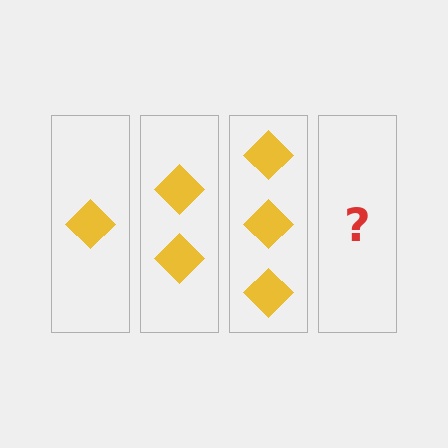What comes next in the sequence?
The next element should be 4 diamonds.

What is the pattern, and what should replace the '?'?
The pattern is that each step adds one more diamond. The '?' should be 4 diamonds.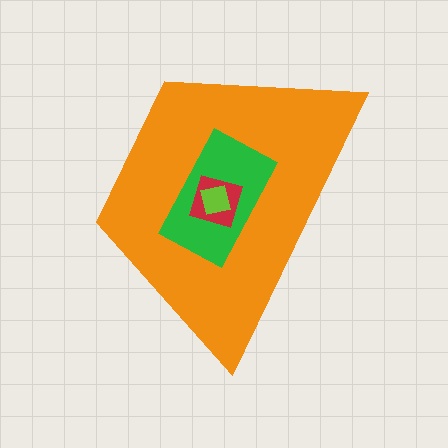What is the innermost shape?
The lime square.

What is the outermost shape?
The orange trapezoid.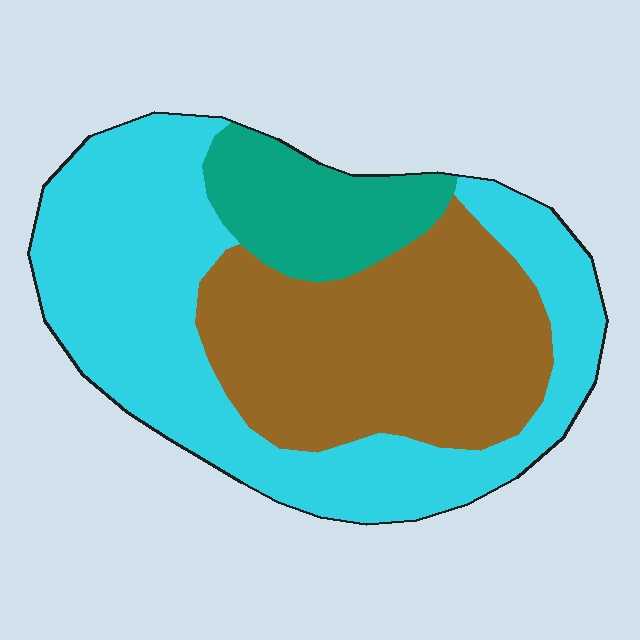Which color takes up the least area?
Teal, at roughly 15%.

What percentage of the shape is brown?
Brown takes up between a quarter and a half of the shape.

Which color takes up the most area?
Cyan, at roughly 50%.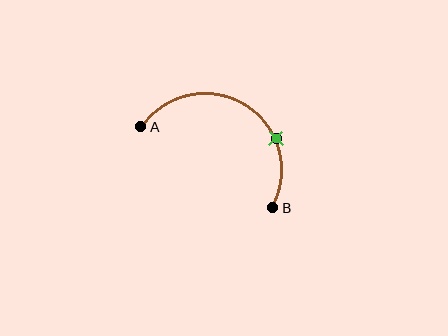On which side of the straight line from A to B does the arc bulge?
The arc bulges above the straight line connecting A and B.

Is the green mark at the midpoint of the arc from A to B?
No. The green mark lies on the arc but is closer to endpoint B. The arc midpoint would be at the point on the curve equidistant along the arc from both A and B.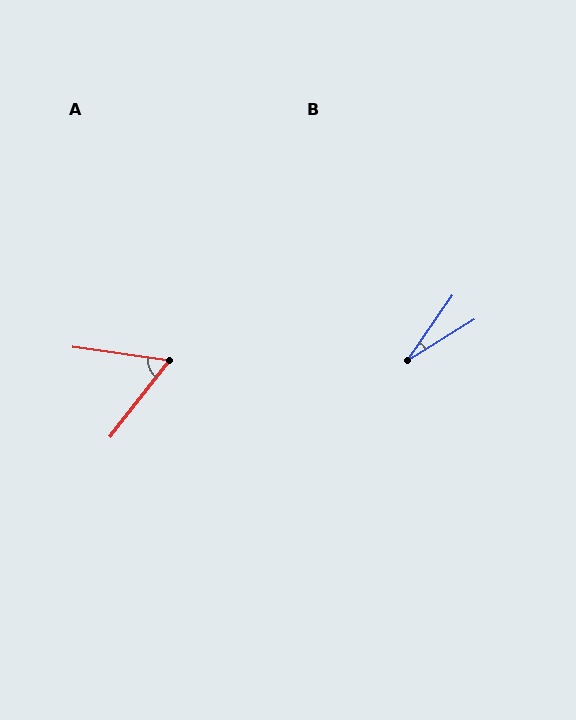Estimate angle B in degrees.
Approximately 24 degrees.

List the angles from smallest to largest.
B (24°), A (60°).